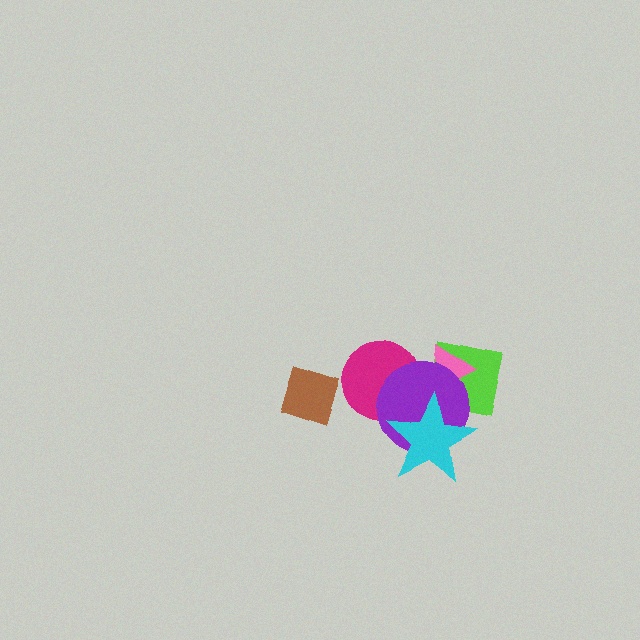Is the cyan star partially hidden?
No, no other shape covers it.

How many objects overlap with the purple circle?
4 objects overlap with the purple circle.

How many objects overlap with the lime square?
3 objects overlap with the lime square.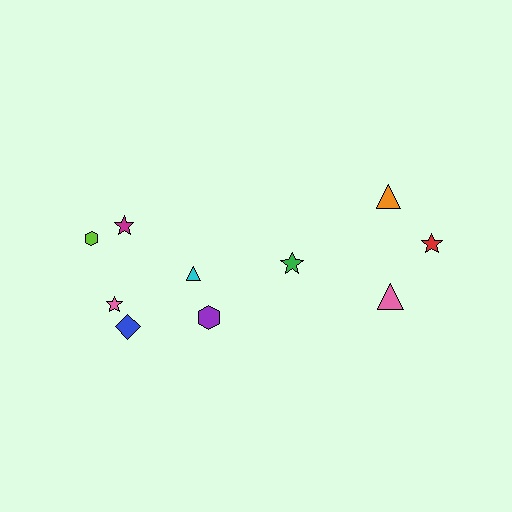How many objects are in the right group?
There are 4 objects.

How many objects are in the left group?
There are 6 objects.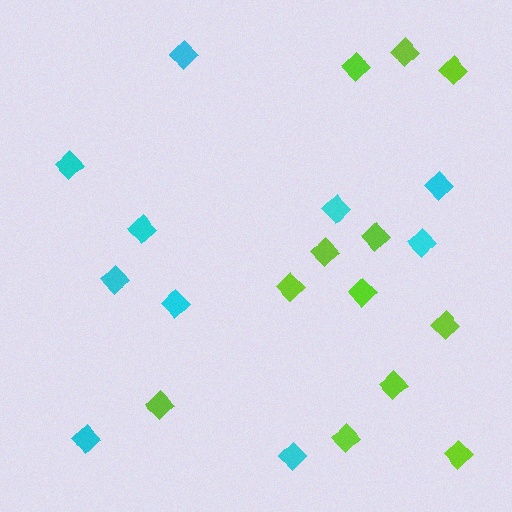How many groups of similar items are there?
There are 2 groups: one group of cyan diamonds (10) and one group of lime diamonds (12).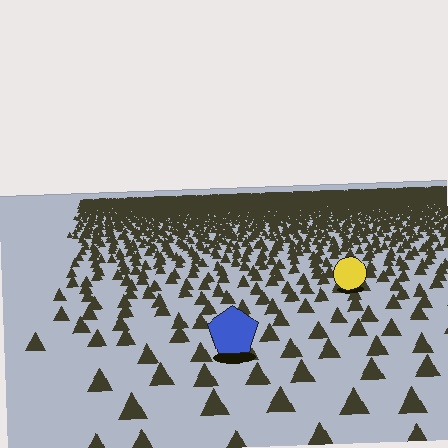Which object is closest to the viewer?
The blue pentagon is closest. The texture marks near it are larger and more spread out.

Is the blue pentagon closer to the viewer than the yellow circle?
Yes. The blue pentagon is closer — you can tell from the texture gradient: the ground texture is coarser near it.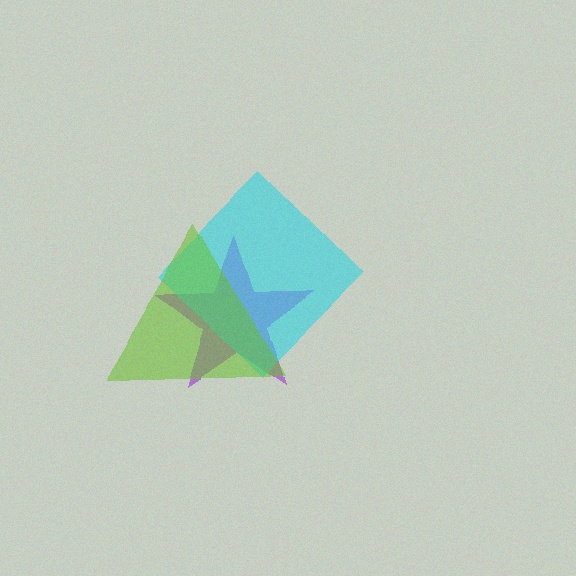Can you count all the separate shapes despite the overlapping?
Yes, there are 3 separate shapes.